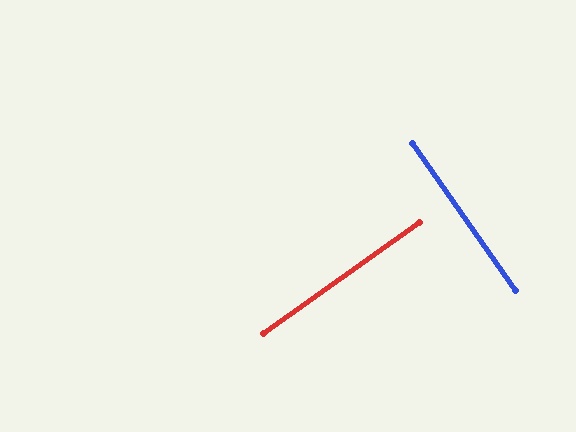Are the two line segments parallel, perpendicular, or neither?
Perpendicular — they meet at approximately 90°.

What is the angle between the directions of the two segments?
Approximately 90 degrees.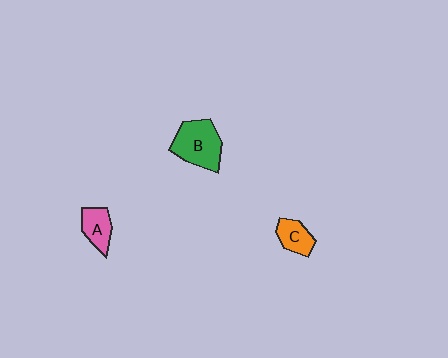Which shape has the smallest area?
Shape C (orange).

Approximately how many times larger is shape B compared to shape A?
Approximately 1.8 times.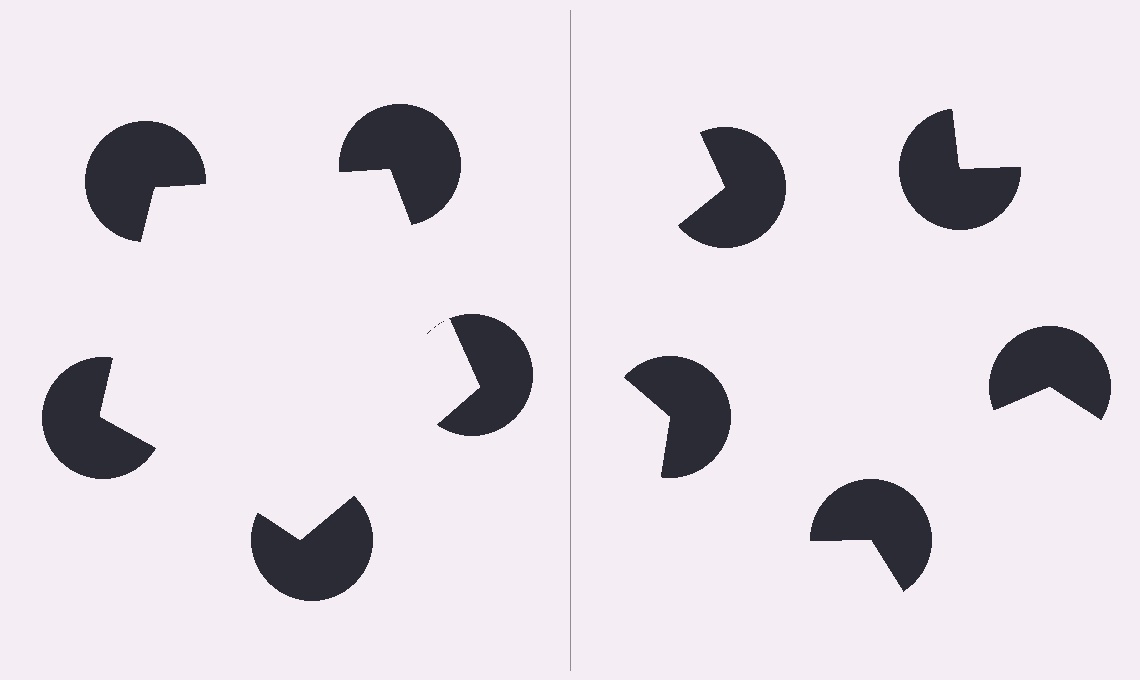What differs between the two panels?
The pac-man discs are positioned identically on both sides; only the wedge orientations differ. On the left they align to a pentagon; on the right they are misaligned.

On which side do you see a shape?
An illusory pentagon appears on the left side. On the right side the wedge cuts are rotated, so no coherent shape forms.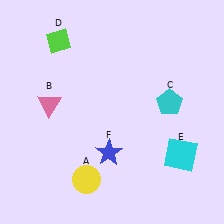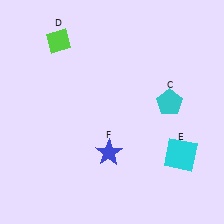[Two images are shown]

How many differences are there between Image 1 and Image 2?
There are 2 differences between the two images.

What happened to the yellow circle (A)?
The yellow circle (A) was removed in Image 2. It was in the bottom-left area of Image 1.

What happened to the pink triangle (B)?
The pink triangle (B) was removed in Image 2. It was in the top-left area of Image 1.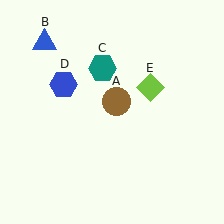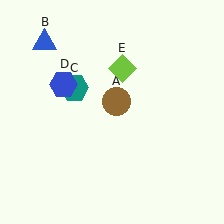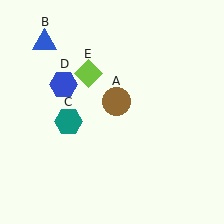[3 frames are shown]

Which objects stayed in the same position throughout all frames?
Brown circle (object A) and blue triangle (object B) and blue hexagon (object D) remained stationary.